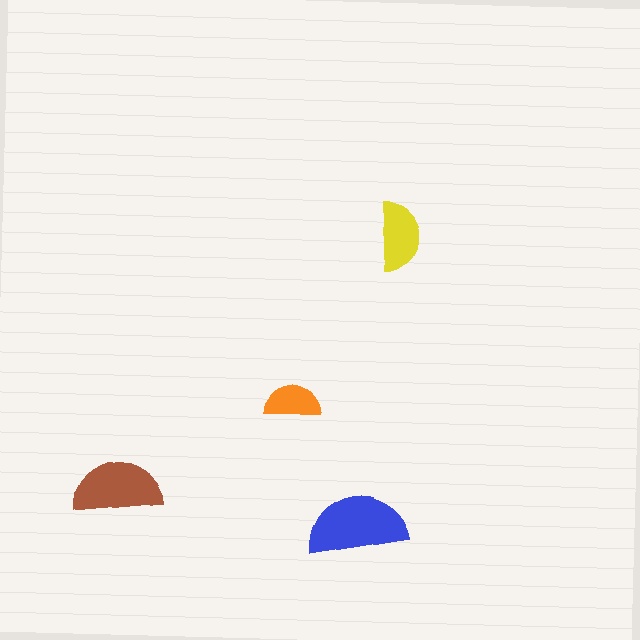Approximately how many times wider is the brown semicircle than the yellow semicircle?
About 1.5 times wider.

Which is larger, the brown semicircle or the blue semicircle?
The blue one.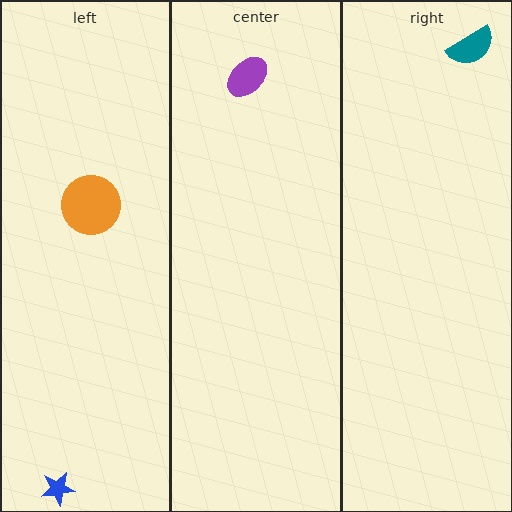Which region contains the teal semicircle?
The right region.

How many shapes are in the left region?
2.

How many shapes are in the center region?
1.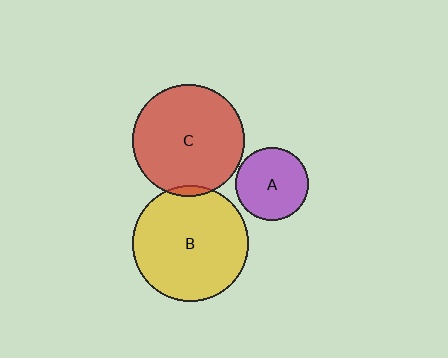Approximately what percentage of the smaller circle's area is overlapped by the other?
Approximately 5%.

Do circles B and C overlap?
Yes.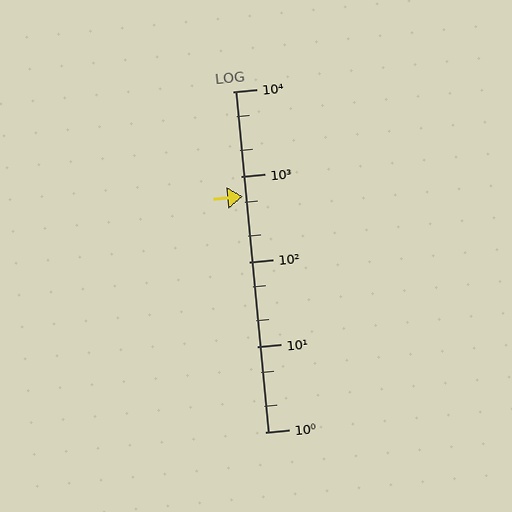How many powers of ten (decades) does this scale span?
The scale spans 4 decades, from 1 to 10000.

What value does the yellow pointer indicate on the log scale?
The pointer indicates approximately 580.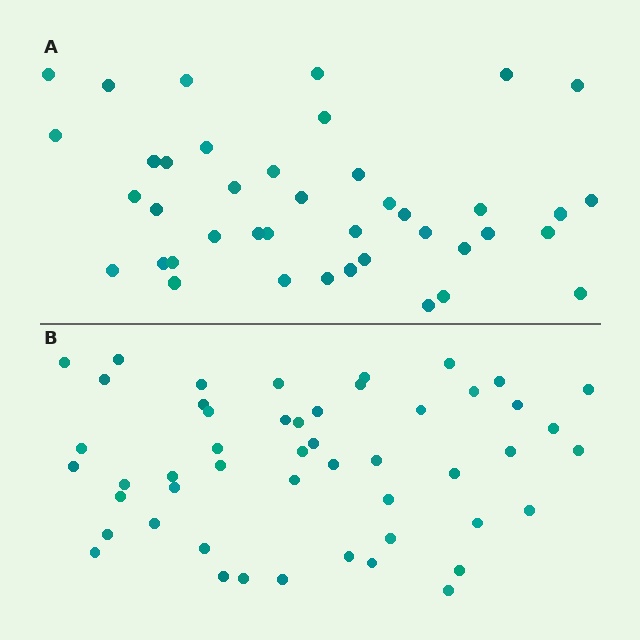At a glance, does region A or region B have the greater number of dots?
Region B (the bottom region) has more dots.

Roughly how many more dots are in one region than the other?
Region B has roughly 8 or so more dots than region A.